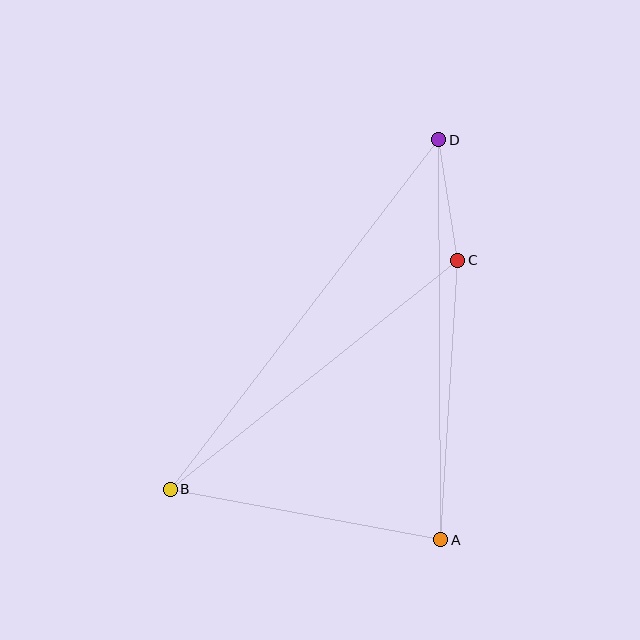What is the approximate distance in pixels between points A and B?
The distance between A and B is approximately 275 pixels.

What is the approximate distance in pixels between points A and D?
The distance between A and D is approximately 400 pixels.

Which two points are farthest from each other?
Points B and D are farthest from each other.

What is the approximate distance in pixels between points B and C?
The distance between B and C is approximately 368 pixels.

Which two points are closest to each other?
Points C and D are closest to each other.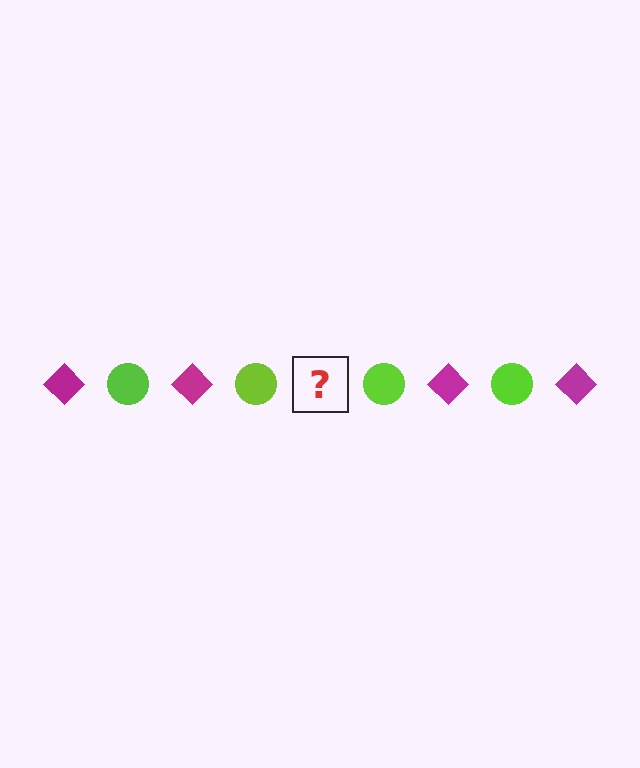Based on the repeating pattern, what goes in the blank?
The blank should be a magenta diamond.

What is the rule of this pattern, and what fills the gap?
The rule is that the pattern alternates between magenta diamond and lime circle. The gap should be filled with a magenta diamond.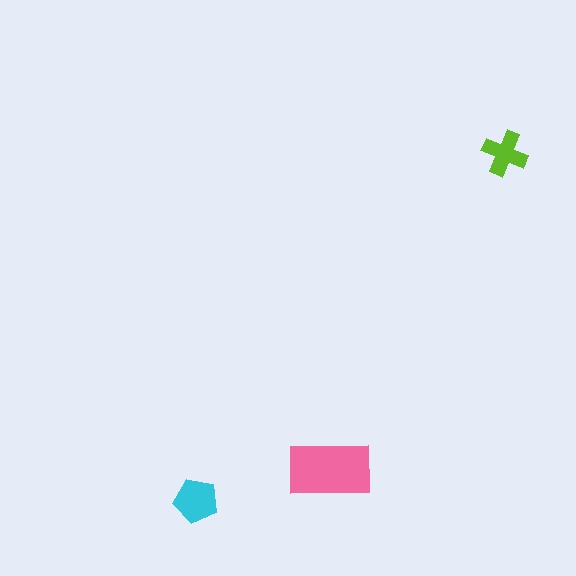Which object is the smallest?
The lime cross.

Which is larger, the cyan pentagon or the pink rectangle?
The pink rectangle.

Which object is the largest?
The pink rectangle.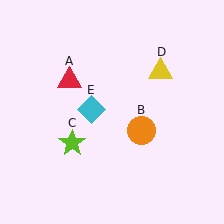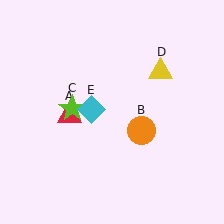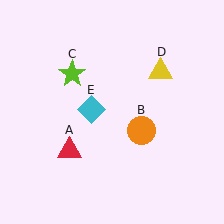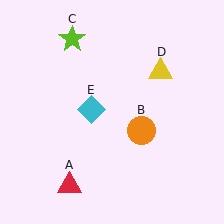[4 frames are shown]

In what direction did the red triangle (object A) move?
The red triangle (object A) moved down.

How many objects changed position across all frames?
2 objects changed position: red triangle (object A), lime star (object C).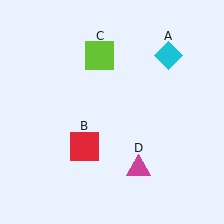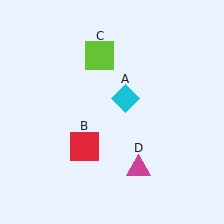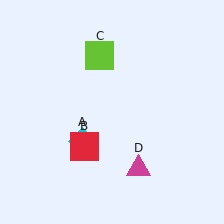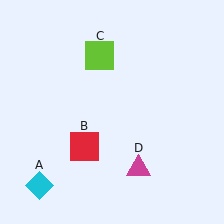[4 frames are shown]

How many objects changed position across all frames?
1 object changed position: cyan diamond (object A).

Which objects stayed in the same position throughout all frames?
Red square (object B) and lime square (object C) and magenta triangle (object D) remained stationary.